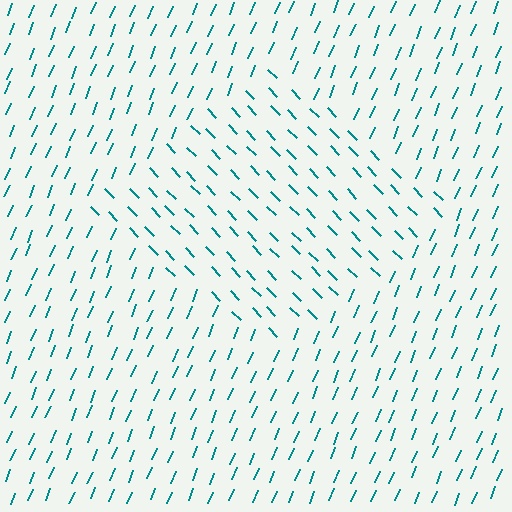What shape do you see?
I see a diamond.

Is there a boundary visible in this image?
Yes, there is a texture boundary formed by a change in line orientation.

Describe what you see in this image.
The image is filled with small teal line segments. A diamond region in the image has lines oriented differently from the surrounding lines, creating a visible texture boundary.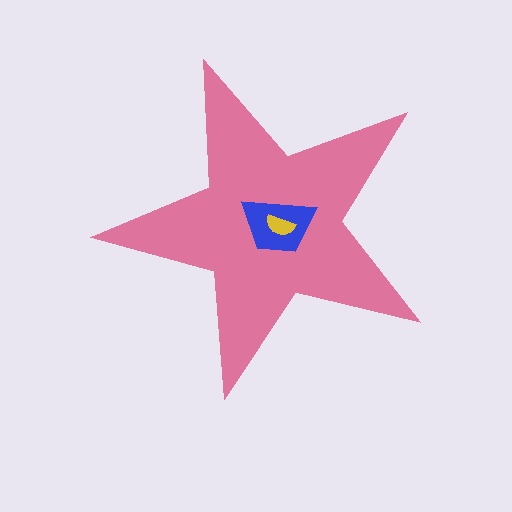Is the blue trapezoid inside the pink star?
Yes.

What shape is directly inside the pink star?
The blue trapezoid.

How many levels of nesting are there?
3.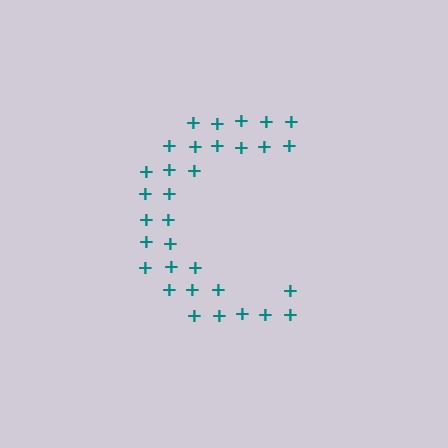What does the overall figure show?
The overall figure shows the letter C.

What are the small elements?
The small elements are plus signs.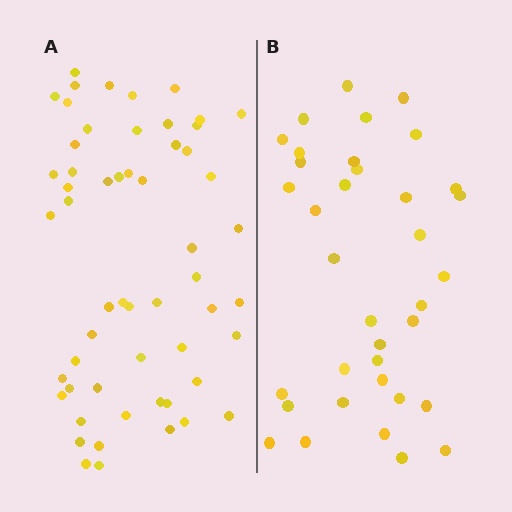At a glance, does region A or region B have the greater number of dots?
Region A (the left region) has more dots.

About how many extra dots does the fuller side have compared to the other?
Region A has approximately 20 more dots than region B.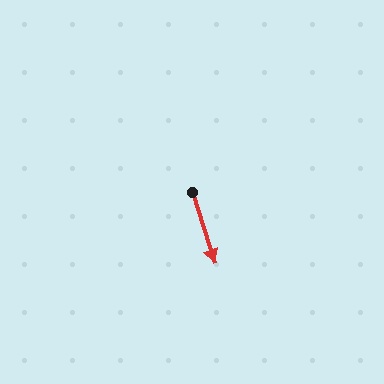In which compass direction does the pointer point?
South.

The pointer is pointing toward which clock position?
Roughly 5 o'clock.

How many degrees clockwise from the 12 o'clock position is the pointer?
Approximately 163 degrees.